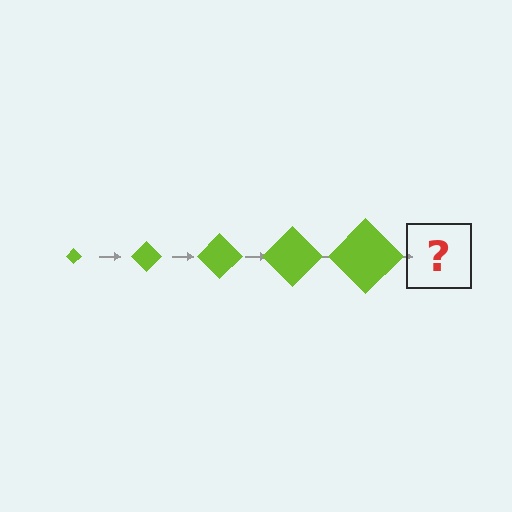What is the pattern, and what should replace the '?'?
The pattern is that the diamond gets progressively larger each step. The '?' should be a lime diamond, larger than the previous one.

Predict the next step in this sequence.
The next step is a lime diamond, larger than the previous one.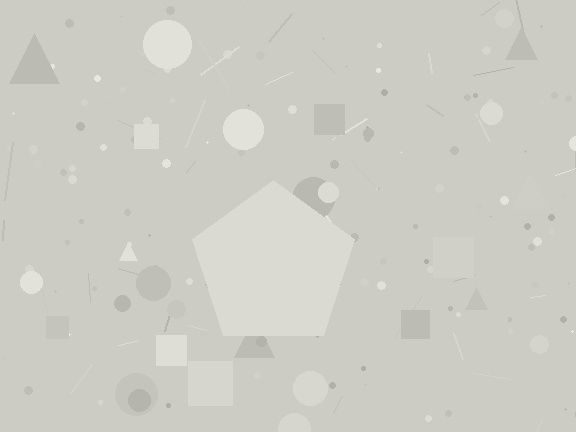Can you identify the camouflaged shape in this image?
The camouflaged shape is a pentagon.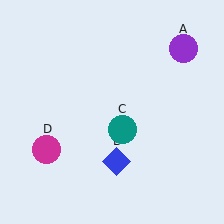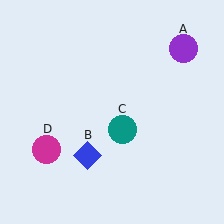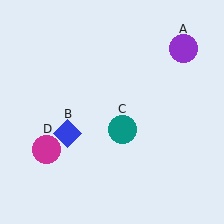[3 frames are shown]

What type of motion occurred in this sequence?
The blue diamond (object B) rotated clockwise around the center of the scene.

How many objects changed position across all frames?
1 object changed position: blue diamond (object B).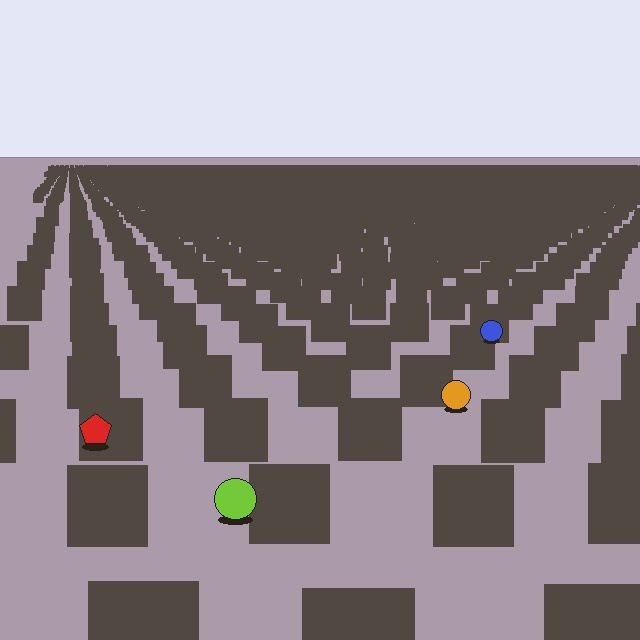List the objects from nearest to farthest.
From nearest to farthest: the lime circle, the red pentagon, the orange circle, the blue circle.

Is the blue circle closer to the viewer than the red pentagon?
No. The red pentagon is closer — you can tell from the texture gradient: the ground texture is coarser near it.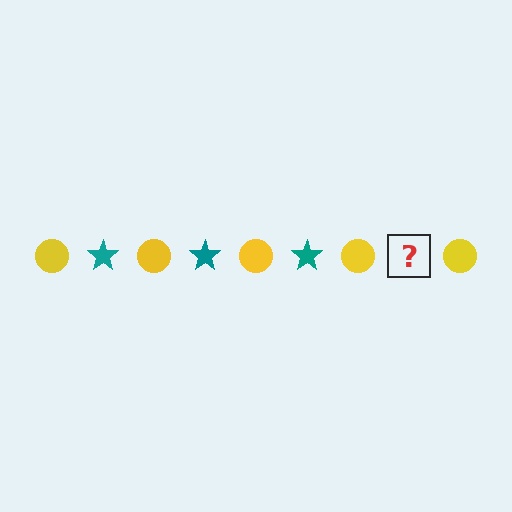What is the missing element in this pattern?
The missing element is a teal star.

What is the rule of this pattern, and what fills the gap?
The rule is that the pattern alternates between yellow circle and teal star. The gap should be filled with a teal star.